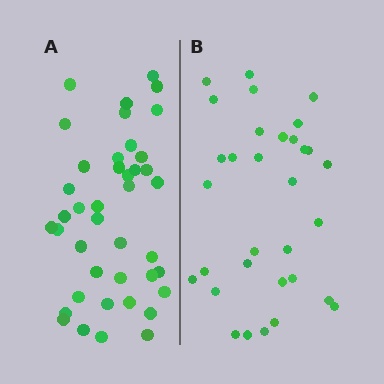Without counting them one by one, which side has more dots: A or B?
Region A (the left region) has more dots.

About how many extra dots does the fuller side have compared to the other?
Region A has roughly 8 or so more dots than region B.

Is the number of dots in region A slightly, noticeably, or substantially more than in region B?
Region A has noticeably more, but not dramatically so. The ratio is roughly 1.3 to 1.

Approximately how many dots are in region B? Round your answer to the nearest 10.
About 30 dots. (The exact count is 32, which rounds to 30.)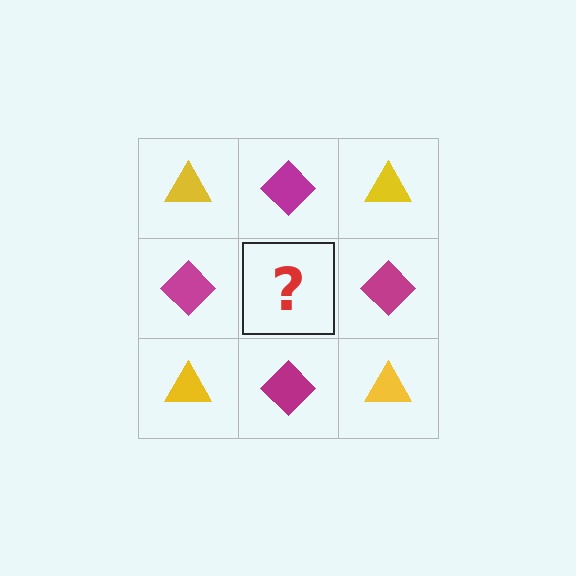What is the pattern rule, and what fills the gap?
The rule is that it alternates yellow triangle and magenta diamond in a checkerboard pattern. The gap should be filled with a yellow triangle.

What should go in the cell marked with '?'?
The missing cell should contain a yellow triangle.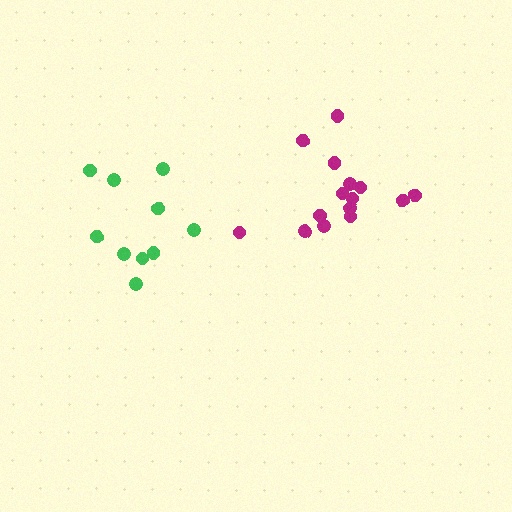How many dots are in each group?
Group 1: 15 dots, Group 2: 10 dots (25 total).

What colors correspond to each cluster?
The clusters are colored: magenta, green.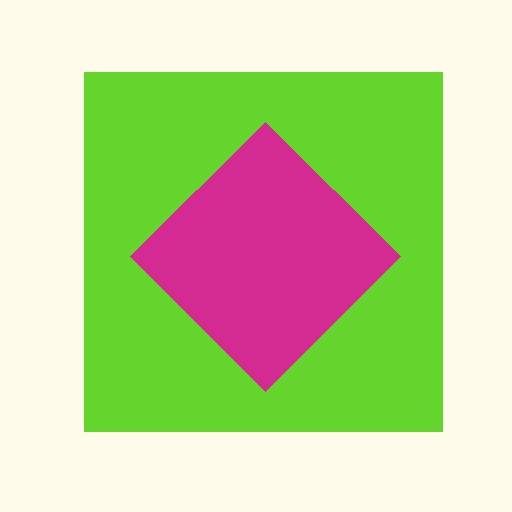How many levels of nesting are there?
2.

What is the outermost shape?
The lime square.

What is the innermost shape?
The magenta diamond.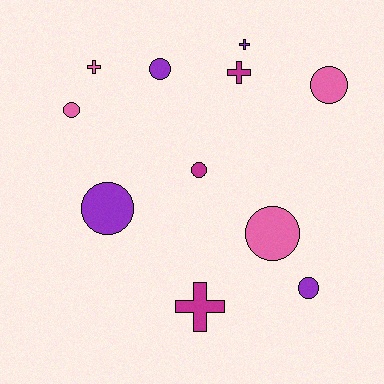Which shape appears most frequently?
Circle, with 7 objects.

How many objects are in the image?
There are 11 objects.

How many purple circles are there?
There are 3 purple circles.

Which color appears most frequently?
Pink, with 4 objects.